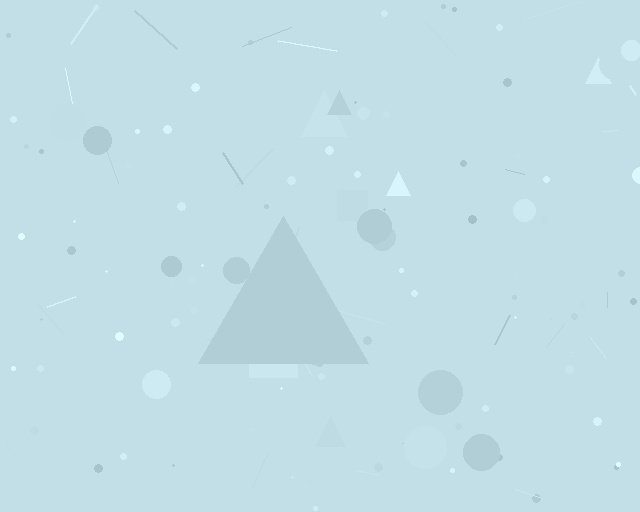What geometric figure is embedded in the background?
A triangle is embedded in the background.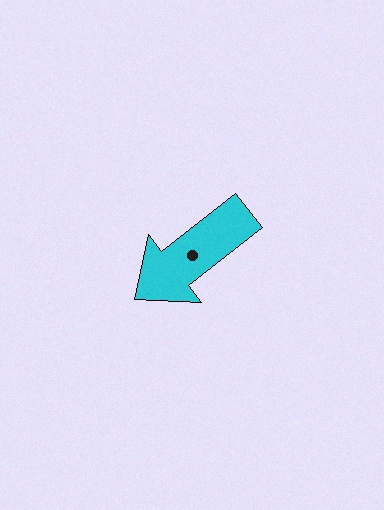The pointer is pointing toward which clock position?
Roughly 8 o'clock.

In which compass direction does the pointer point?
Southwest.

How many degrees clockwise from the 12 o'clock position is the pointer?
Approximately 232 degrees.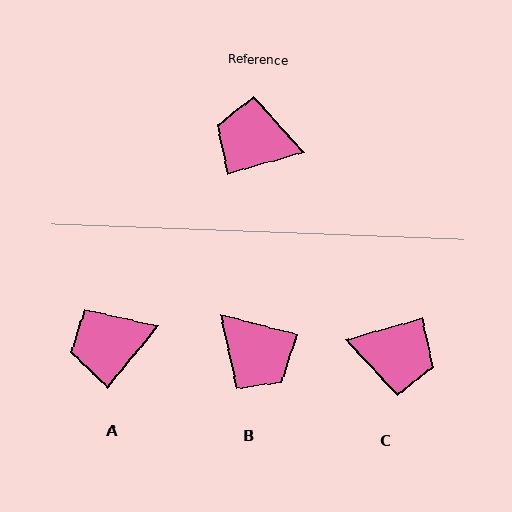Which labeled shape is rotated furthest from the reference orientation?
C, about 179 degrees away.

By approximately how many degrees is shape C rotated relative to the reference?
Approximately 179 degrees clockwise.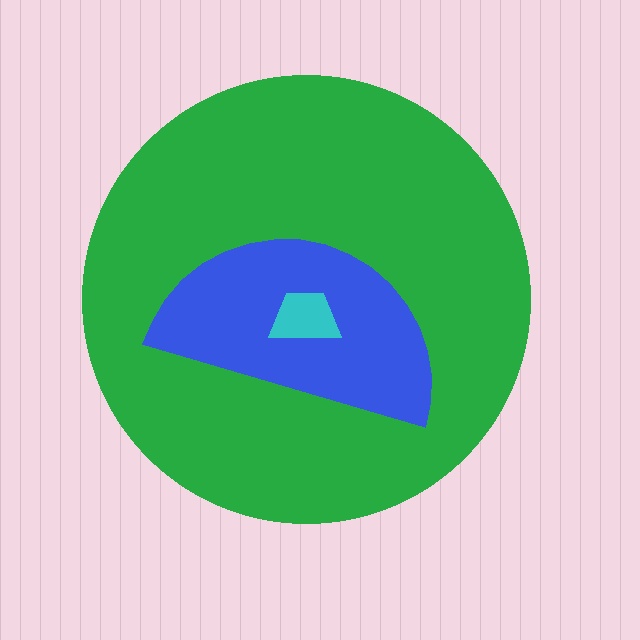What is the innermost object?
The cyan trapezoid.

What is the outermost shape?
The green circle.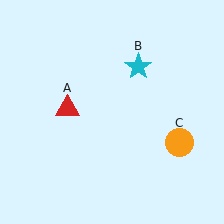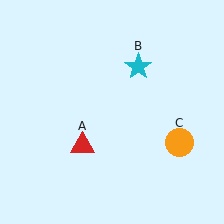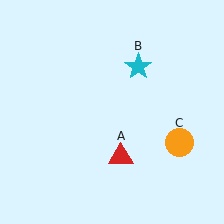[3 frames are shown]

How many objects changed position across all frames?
1 object changed position: red triangle (object A).